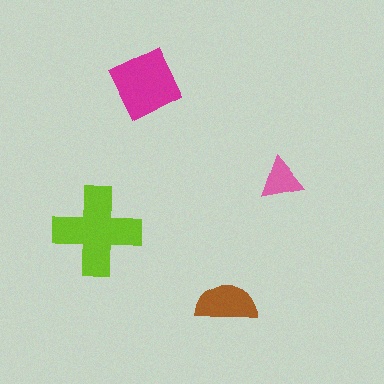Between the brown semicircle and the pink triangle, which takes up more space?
The brown semicircle.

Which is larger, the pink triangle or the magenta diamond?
The magenta diamond.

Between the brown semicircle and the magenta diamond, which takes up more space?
The magenta diamond.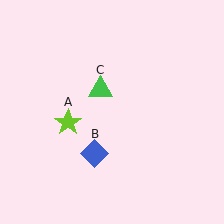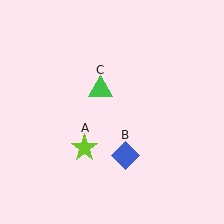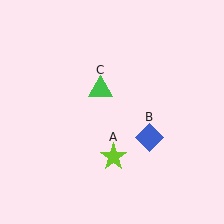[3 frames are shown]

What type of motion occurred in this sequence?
The lime star (object A), blue diamond (object B) rotated counterclockwise around the center of the scene.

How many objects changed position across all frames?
2 objects changed position: lime star (object A), blue diamond (object B).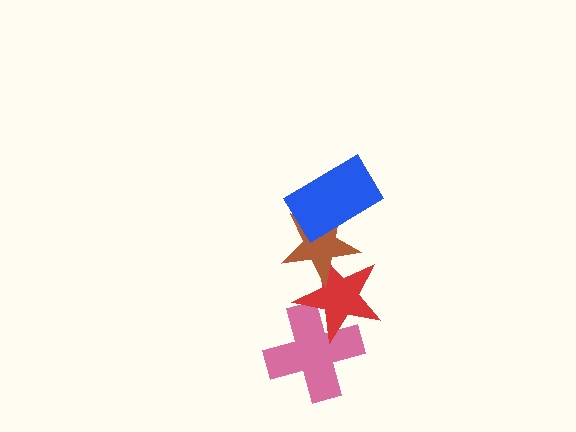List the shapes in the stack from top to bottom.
From top to bottom: the blue rectangle, the brown star, the red star, the pink cross.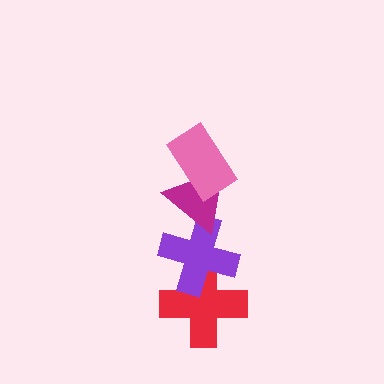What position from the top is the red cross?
The red cross is 4th from the top.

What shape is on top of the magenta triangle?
The pink rectangle is on top of the magenta triangle.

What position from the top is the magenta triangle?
The magenta triangle is 2nd from the top.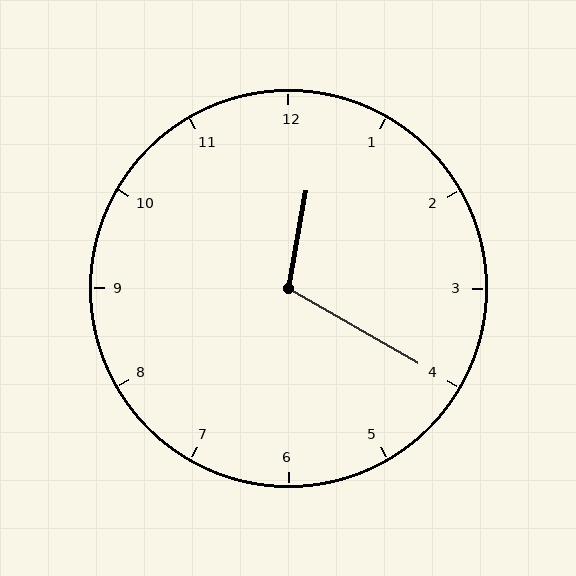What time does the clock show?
12:20.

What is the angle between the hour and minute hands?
Approximately 110 degrees.